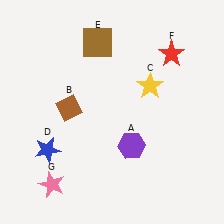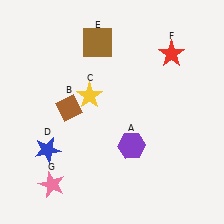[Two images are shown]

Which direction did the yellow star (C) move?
The yellow star (C) moved left.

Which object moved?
The yellow star (C) moved left.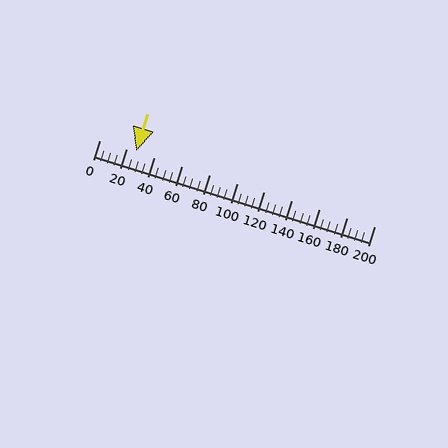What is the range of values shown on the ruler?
The ruler shows values from 0 to 200.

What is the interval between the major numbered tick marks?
The major tick marks are spaced 20 units apart.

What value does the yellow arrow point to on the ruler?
The yellow arrow points to approximately 26.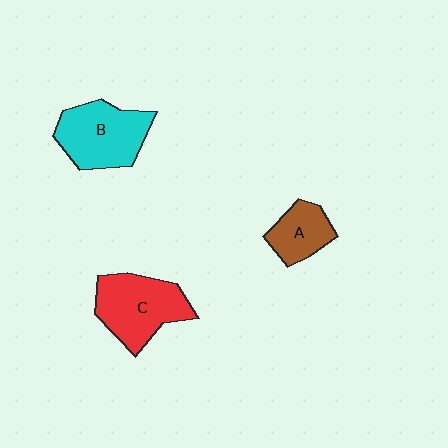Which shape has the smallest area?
Shape A (brown).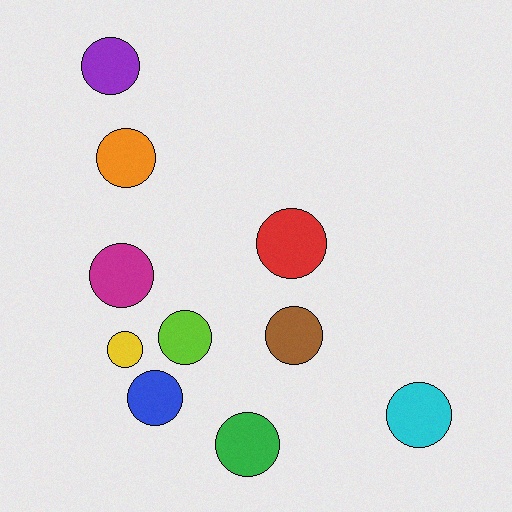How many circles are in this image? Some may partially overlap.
There are 10 circles.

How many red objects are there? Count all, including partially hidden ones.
There is 1 red object.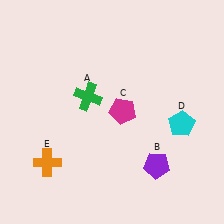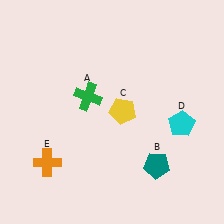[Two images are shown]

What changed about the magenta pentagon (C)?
In Image 1, C is magenta. In Image 2, it changed to yellow.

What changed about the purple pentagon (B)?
In Image 1, B is purple. In Image 2, it changed to teal.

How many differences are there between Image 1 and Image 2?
There are 2 differences between the two images.